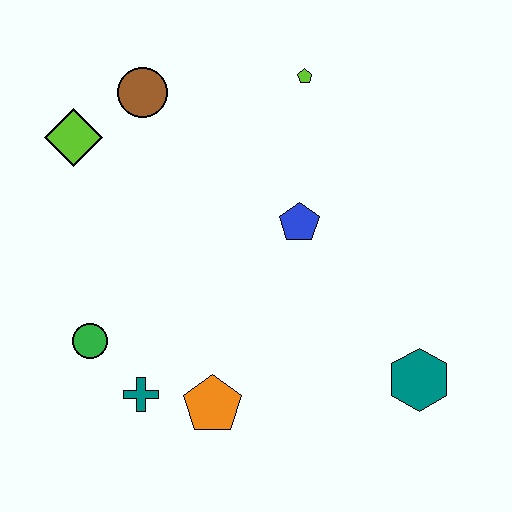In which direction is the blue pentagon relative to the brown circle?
The blue pentagon is to the right of the brown circle.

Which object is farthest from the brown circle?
The teal hexagon is farthest from the brown circle.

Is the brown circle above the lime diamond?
Yes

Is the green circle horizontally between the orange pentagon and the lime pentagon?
No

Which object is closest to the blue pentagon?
The lime pentagon is closest to the blue pentagon.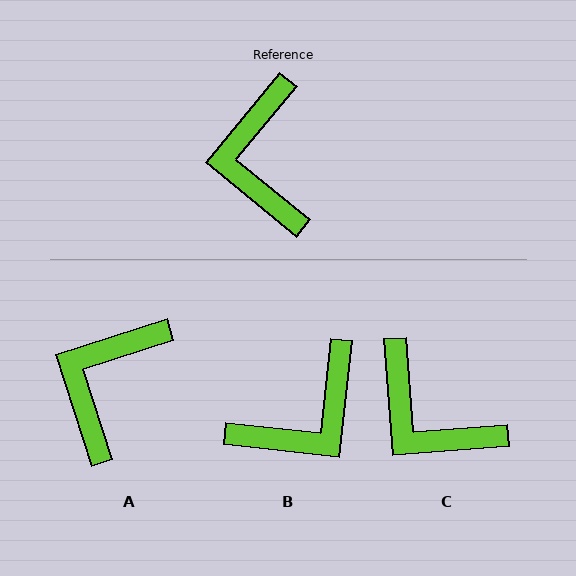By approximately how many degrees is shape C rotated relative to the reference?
Approximately 44 degrees counter-clockwise.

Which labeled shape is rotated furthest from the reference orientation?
B, about 123 degrees away.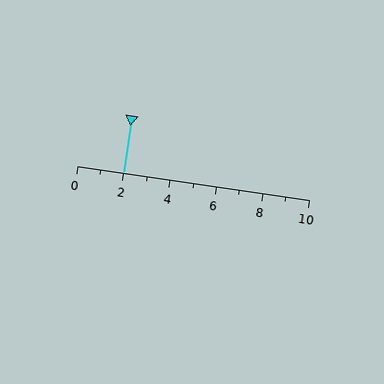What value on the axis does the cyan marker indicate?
The marker indicates approximately 2.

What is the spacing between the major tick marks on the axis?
The major ticks are spaced 2 apart.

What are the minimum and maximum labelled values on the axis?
The axis runs from 0 to 10.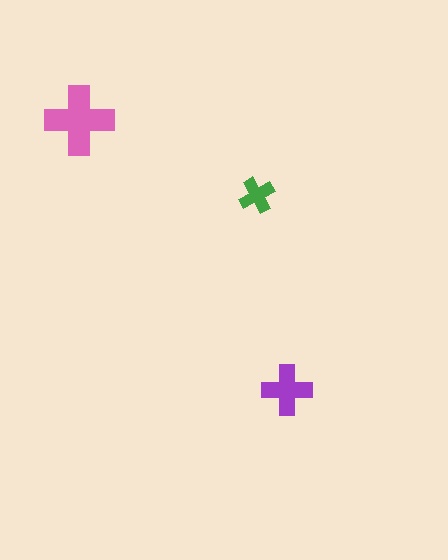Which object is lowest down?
The purple cross is bottommost.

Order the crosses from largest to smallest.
the pink one, the purple one, the green one.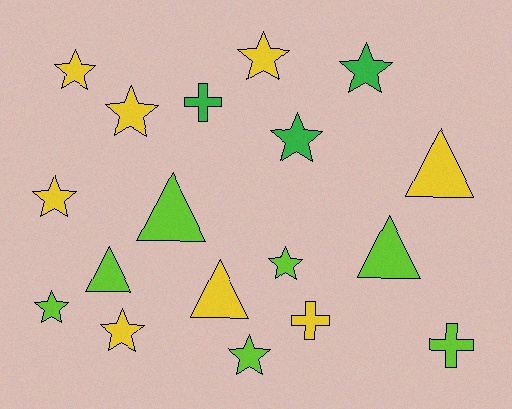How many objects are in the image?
There are 18 objects.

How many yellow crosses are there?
There is 1 yellow cross.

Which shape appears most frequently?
Star, with 10 objects.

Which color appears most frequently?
Yellow, with 8 objects.